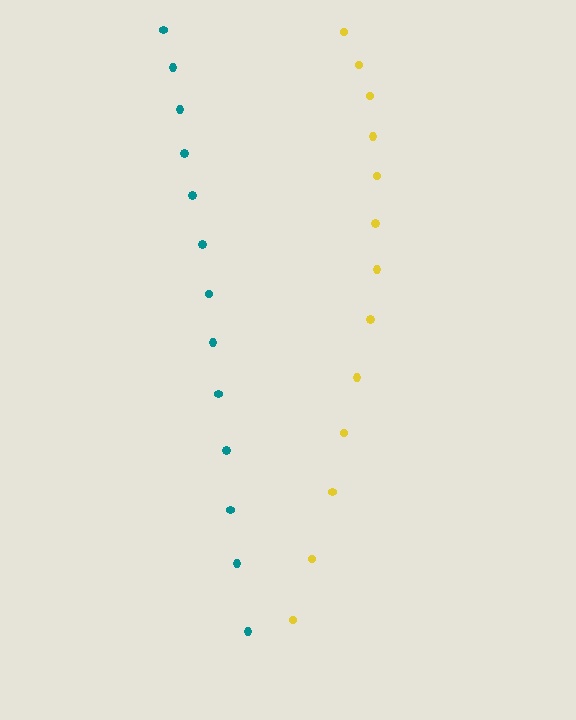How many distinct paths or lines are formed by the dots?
There are 2 distinct paths.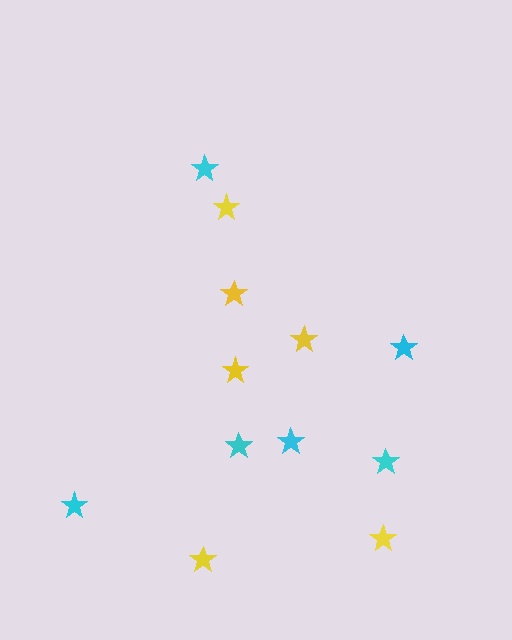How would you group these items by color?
There are 2 groups: one group of yellow stars (6) and one group of cyan stars (6).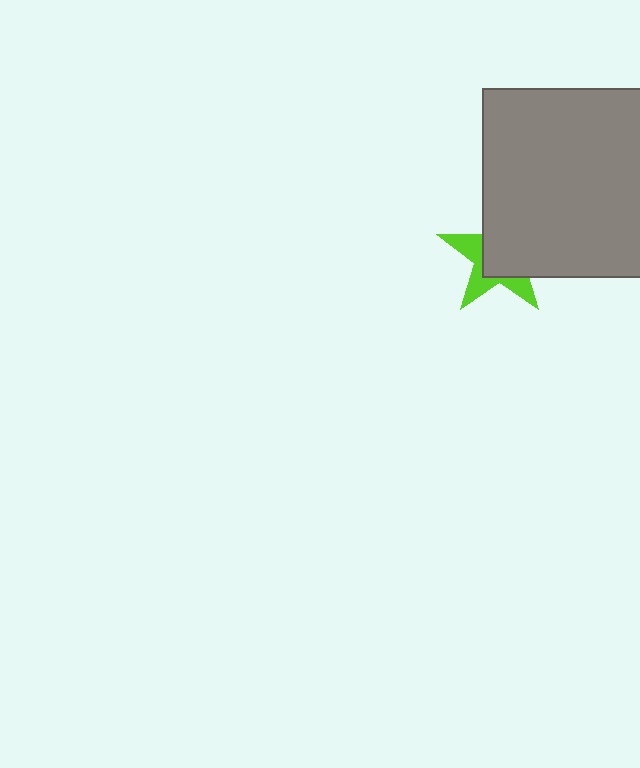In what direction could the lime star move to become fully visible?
The lime star could move toward the lower-left. That would shift it out from behind the gray square entirely.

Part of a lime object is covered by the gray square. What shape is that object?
It is a star.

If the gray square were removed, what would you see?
You would see the complete lime star.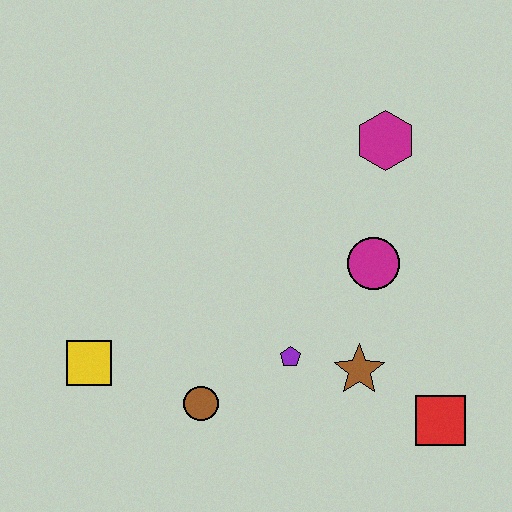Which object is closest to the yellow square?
The brown circle is closest to the yellow square.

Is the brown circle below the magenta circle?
Yes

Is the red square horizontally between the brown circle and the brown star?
No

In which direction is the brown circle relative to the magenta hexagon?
The brown circle is below the magenta hexagon.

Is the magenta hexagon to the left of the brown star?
No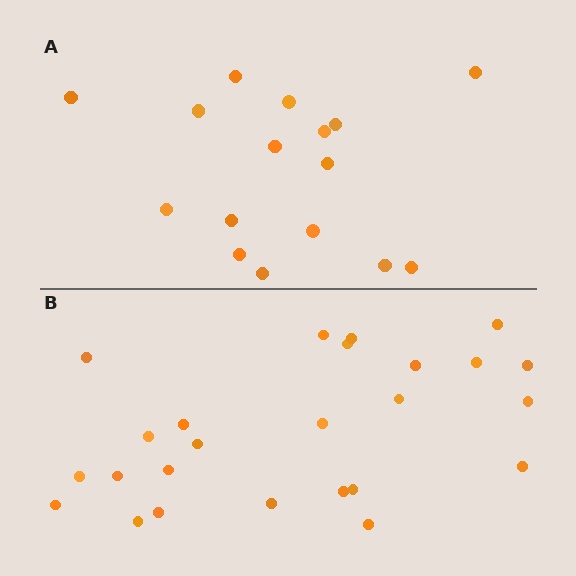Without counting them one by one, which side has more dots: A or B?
Region B (the bottom region) has more dots.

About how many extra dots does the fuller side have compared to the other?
Region B has roughly 8 or so more dots than region A.